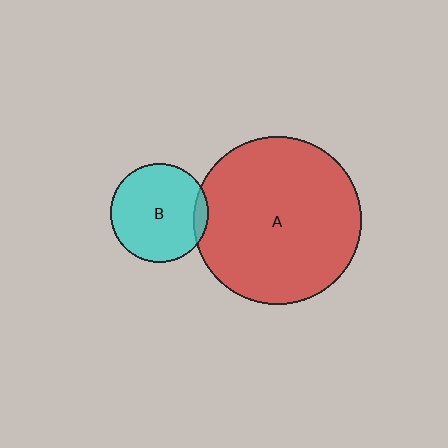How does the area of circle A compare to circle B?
Approximately 2.9 times.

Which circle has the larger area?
Circle A (red).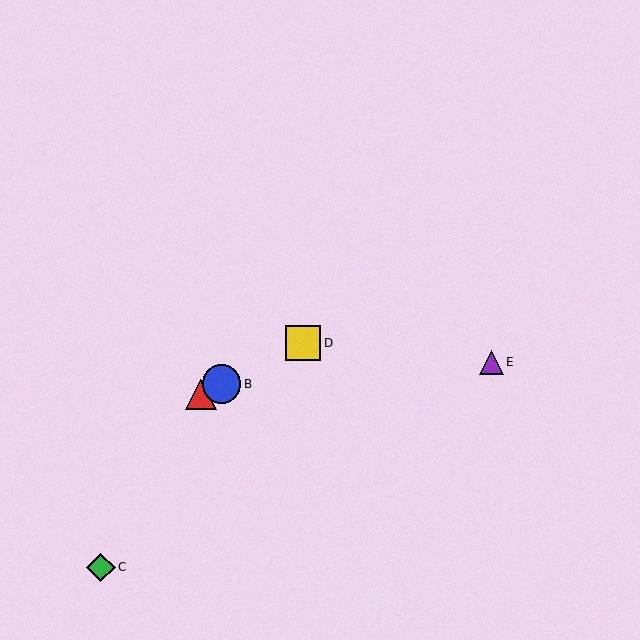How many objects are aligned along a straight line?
3 objects (A, B, D) are aligned along a straight line.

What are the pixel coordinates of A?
Object A is at (201, 395).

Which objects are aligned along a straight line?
Objects A, B, D are aligned along a straight line.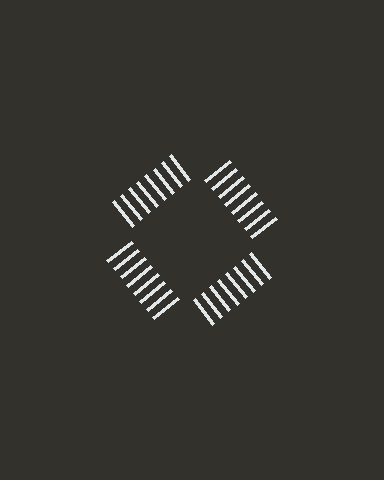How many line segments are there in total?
32 — 8 along each of the 4 edges.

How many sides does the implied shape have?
4 sides — the line-ends trace a square.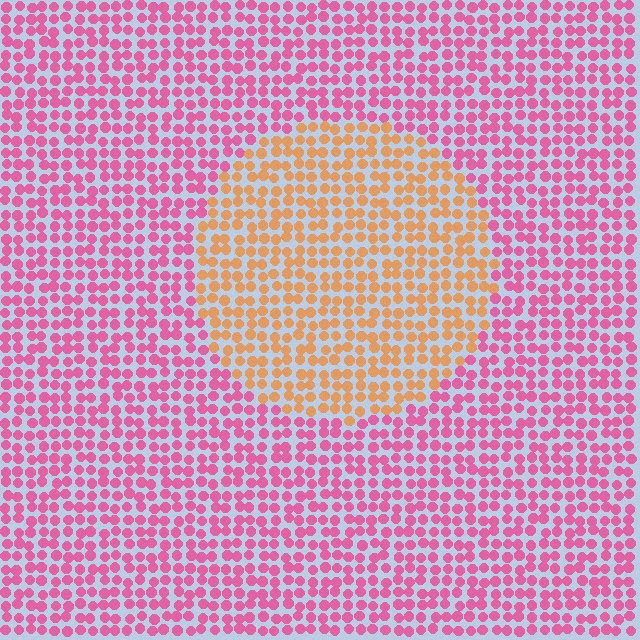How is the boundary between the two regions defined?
The boundary is defined purely by a slight shift in hue (about 58 degrees). Spacing, size, and orientation are identical on both sides.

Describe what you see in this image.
The image is filled with small pink elements in a uniform arrangement. A circle-shaped region is visible where the elements are tinted to a slightly different hue, forming a subtle color boundary.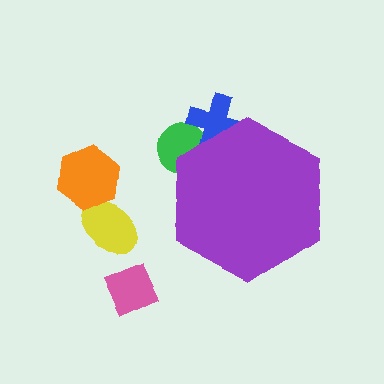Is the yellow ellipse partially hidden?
No, the yellow ellipse is fully visible.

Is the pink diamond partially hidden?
No, the pink diamond is fully visible.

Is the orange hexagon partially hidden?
No, the orange hexagon is fully visible.